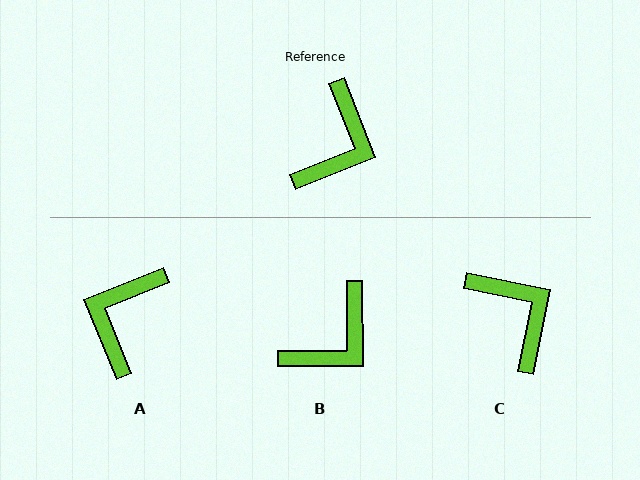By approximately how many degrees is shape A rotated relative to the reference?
Approximately 180 degrees clockwise.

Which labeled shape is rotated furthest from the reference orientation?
A, about 180 degrees away.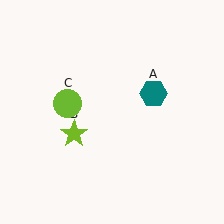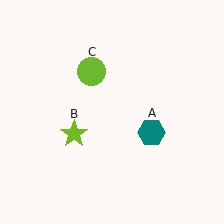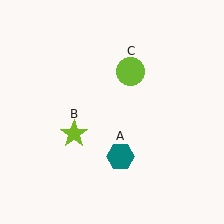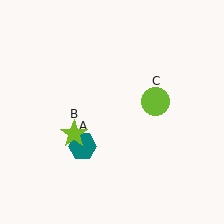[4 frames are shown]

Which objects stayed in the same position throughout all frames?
Lime star (object B) remained stationary.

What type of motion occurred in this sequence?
The teal hexagon (object A), lime circle (object C) rotated clockwise around the center of the scene.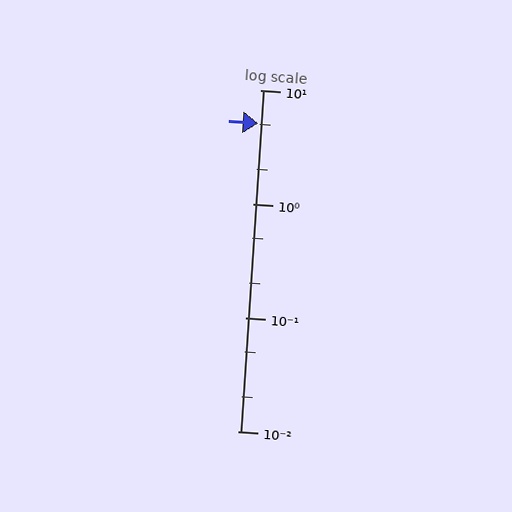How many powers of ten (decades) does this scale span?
The scale spans 3 decades, from 0.01 to 10.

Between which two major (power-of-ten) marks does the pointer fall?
The pointer is between 1 and 10.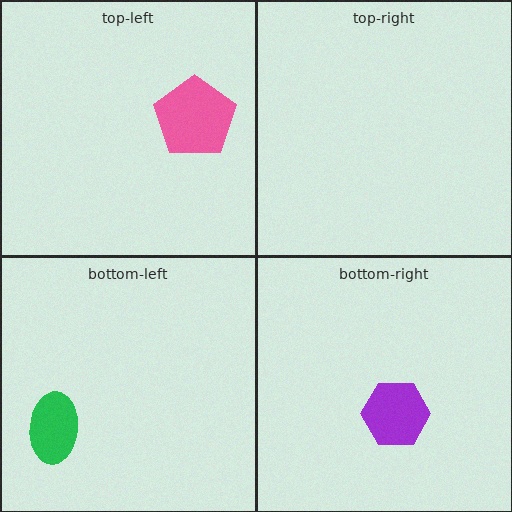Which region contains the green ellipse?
The bottom-left region.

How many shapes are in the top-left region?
1.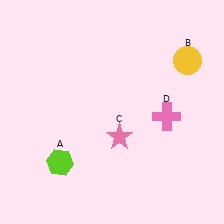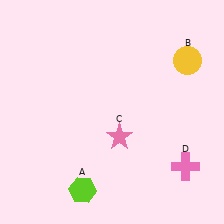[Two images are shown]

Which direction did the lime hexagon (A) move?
The lime hexagon (A) moved down.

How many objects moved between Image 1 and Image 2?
2 objects moved between the two images.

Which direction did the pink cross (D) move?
The pink cross (D) moved down.